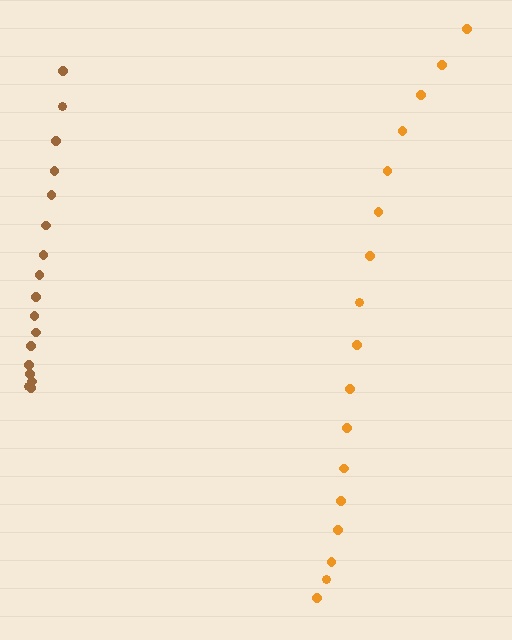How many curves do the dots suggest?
There are 2 distinct paths.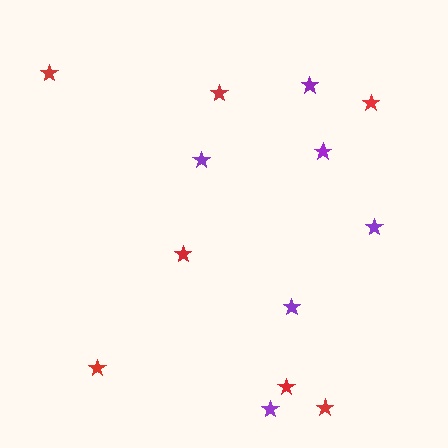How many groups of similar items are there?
There are 2 groups: one group of red stars (7) and one group of purple stars (6).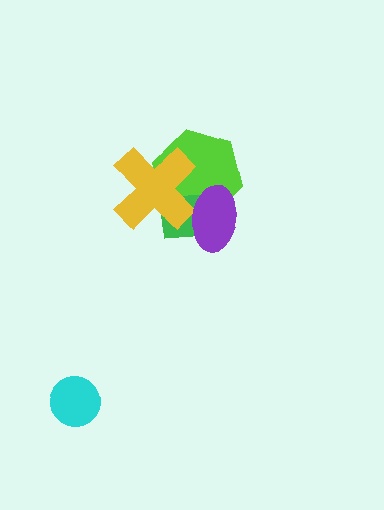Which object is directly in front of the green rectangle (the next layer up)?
The yellow cross is directly in front of the green rectangle.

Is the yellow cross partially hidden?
Yes, it is partially covered by another shape.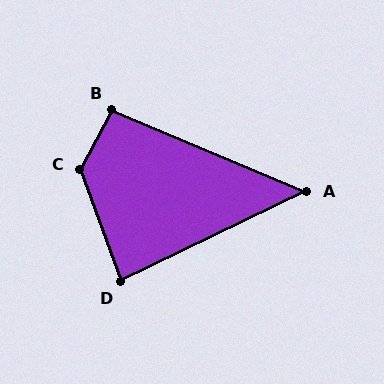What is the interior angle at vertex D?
Approximately 84 degrees (acute).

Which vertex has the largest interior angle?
C, at approximately 132 degrees.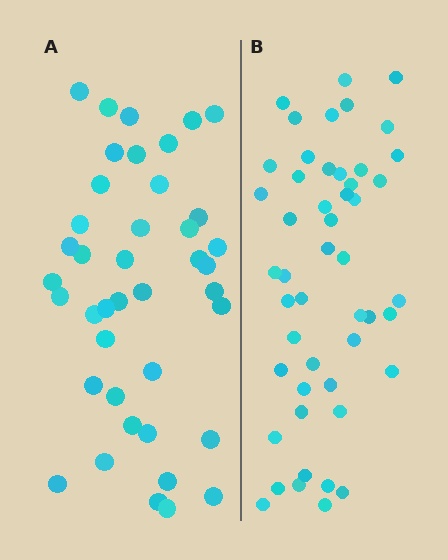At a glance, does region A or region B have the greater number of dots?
Region B (the right region) has more dots.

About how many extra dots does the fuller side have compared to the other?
Region B has roughly 8 or so more dots than region A.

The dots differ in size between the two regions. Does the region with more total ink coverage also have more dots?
No. Region A has more total ink coverage because its dots are larger, but region B actually contains more individual dots. Total area can be misleading — the number of items is what matters here.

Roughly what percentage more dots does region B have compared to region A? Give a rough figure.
About 20% more.